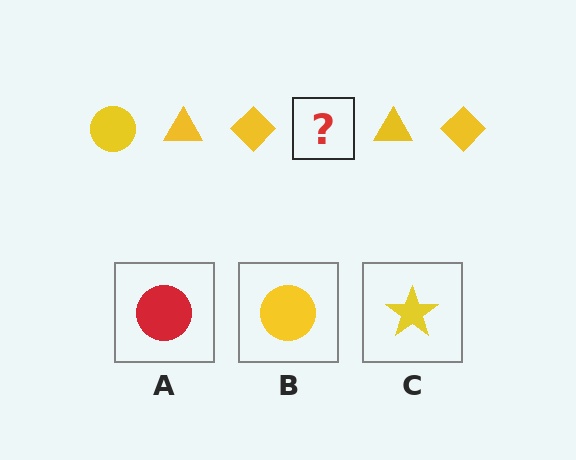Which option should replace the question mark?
Option B.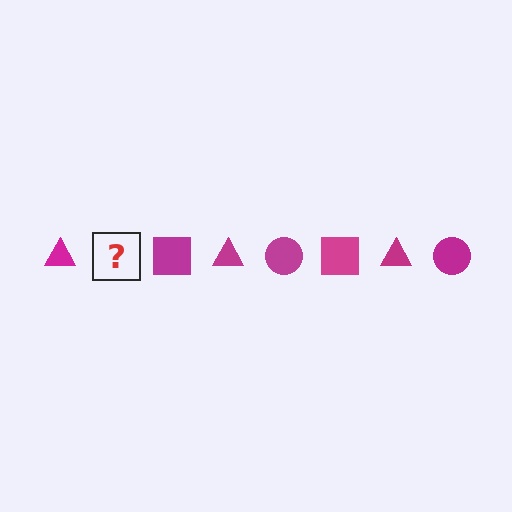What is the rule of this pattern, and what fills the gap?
The rule is that the pattern cycles through triangle, circle, square shapes in magenta. The gap should be filled with a magenta circle.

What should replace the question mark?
The question mark should be replaced with a magenta circle.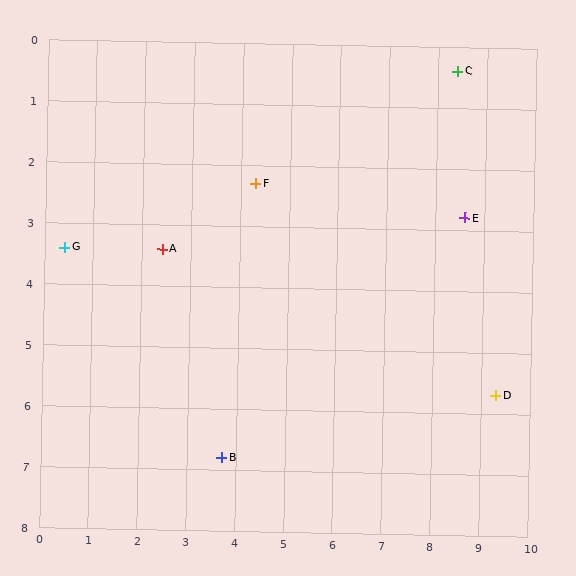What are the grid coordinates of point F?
Point F is at approximately (4.3, 2.3).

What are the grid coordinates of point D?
Point D is at approximately (9.3, 5.7).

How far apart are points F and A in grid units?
Points F and A are about 2.2 grid units apart.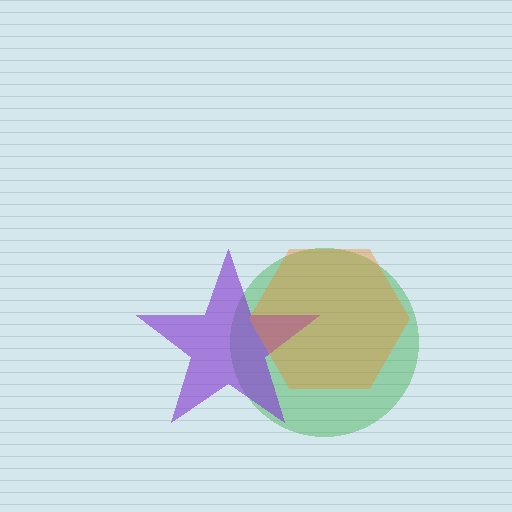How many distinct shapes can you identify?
There are 3 distinct shapes: a green circle, a purple star, an orange hexagon.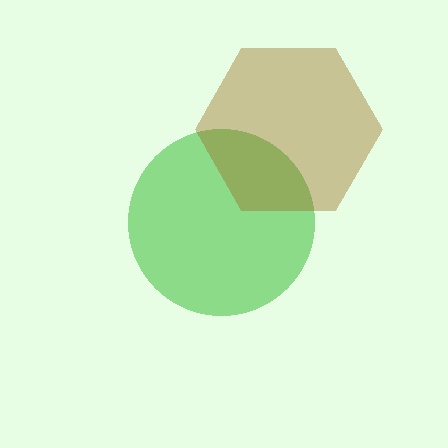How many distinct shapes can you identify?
There are 2 distinct shapes: a green circle, a brown hexagon.